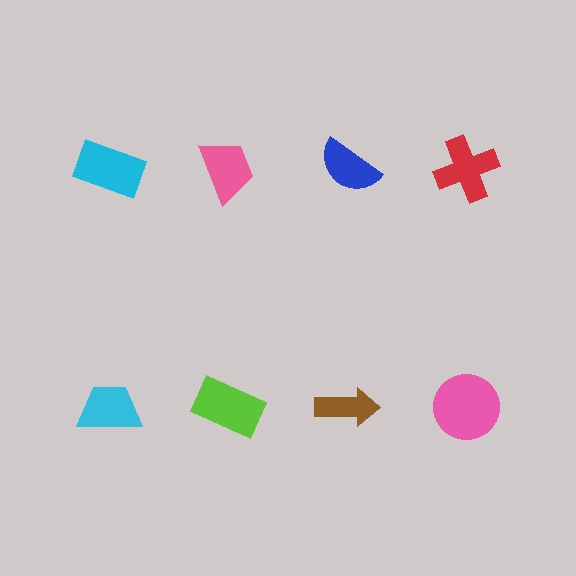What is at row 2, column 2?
A lime rectangle.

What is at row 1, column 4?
A red cross.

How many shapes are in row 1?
4 shapes.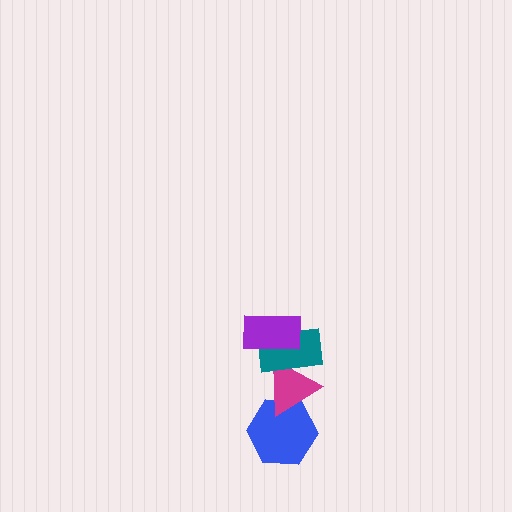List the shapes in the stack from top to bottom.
From top to bottom: the purple rectangle, the teal rectangle, the magenta triangle, the blue hexagon.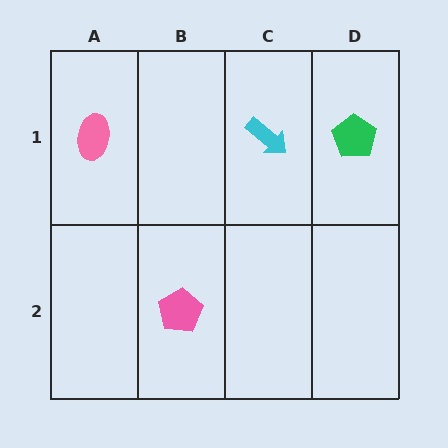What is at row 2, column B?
A pink pentagon.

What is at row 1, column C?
A cyan arrow.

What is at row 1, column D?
A green pentagon.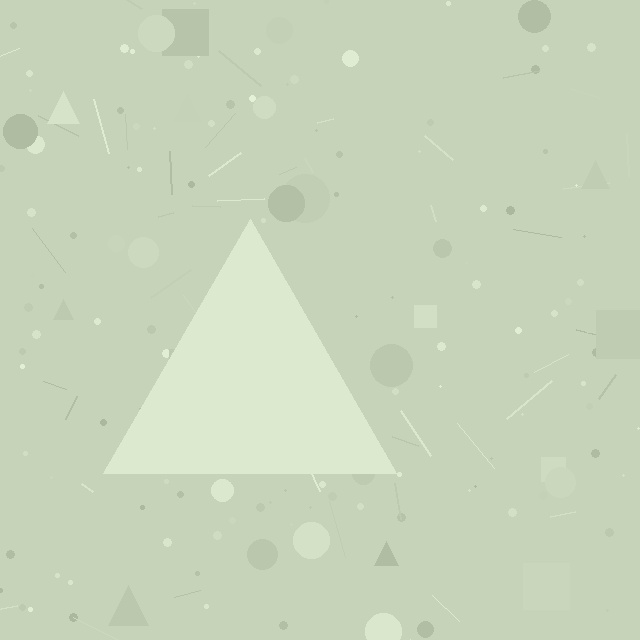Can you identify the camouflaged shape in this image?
The camouflaged shape is a triangle.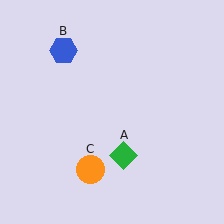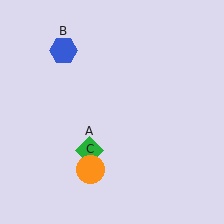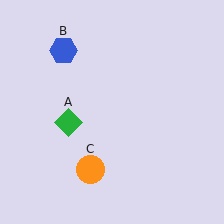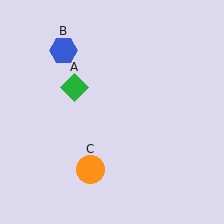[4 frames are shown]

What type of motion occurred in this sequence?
The green diamond (object A) rotated clockwise around the center of the scene.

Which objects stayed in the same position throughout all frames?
Blue hexagon (object B) and orange circle (object C) remained stationary.